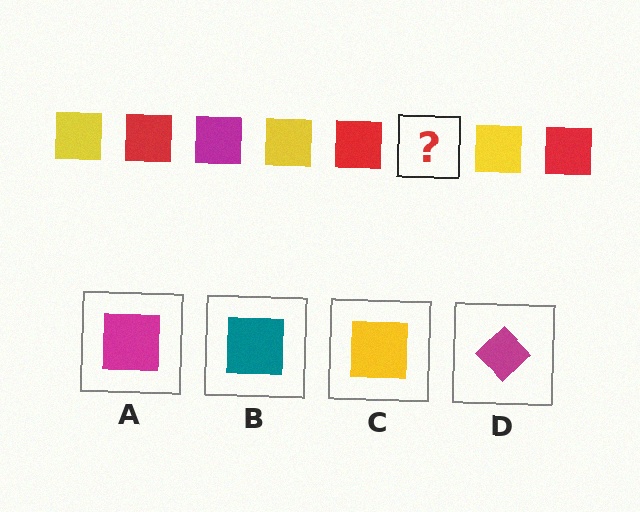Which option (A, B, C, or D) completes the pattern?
A.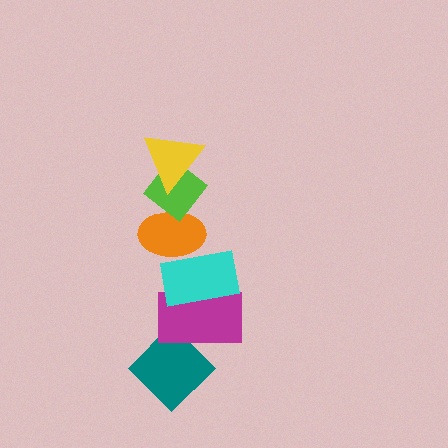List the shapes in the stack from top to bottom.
From top to bottom: the yellow triangle, the lime diamond, the orange ellipse, the cyan rectangle, the magenta rectangle, the teal diamond.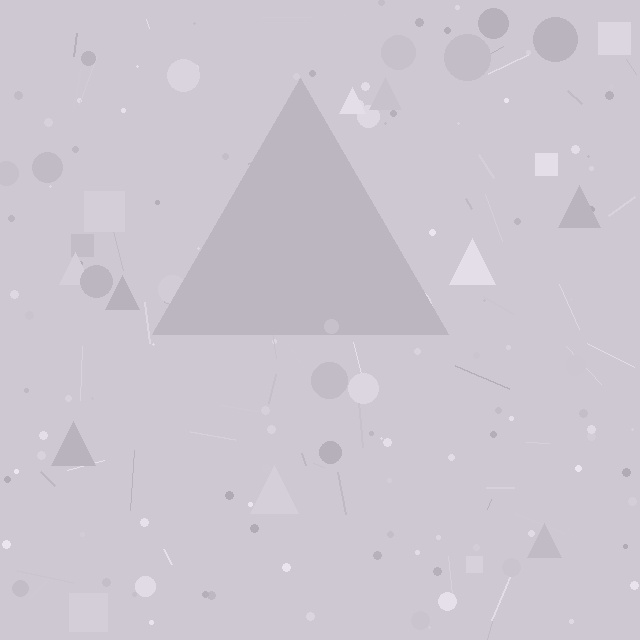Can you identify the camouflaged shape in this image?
The camouflaged shape is a triangle.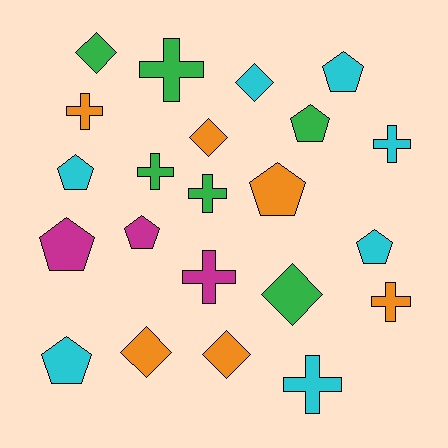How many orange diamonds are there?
There are 3 orange diamonds.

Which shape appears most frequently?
Cross, with 8 objects.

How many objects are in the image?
There are 22 objects.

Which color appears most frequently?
Cyan, with 7 objects.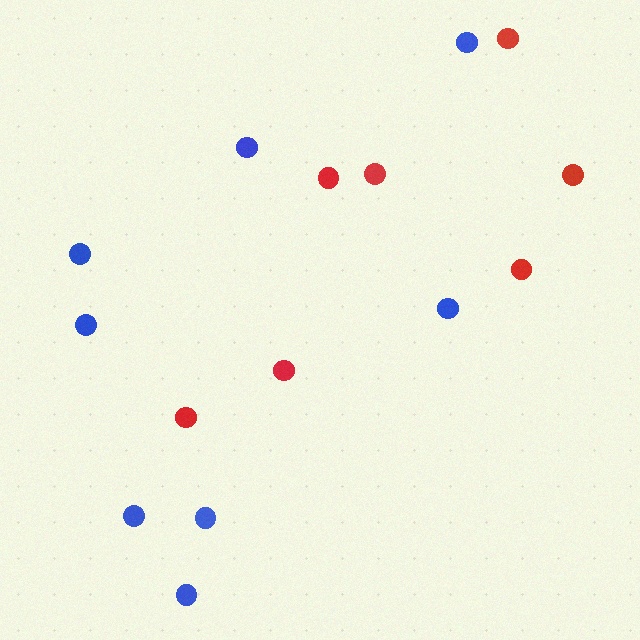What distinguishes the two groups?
There are 2 groups: one group of red circles (7) and one group of blue circles (8).